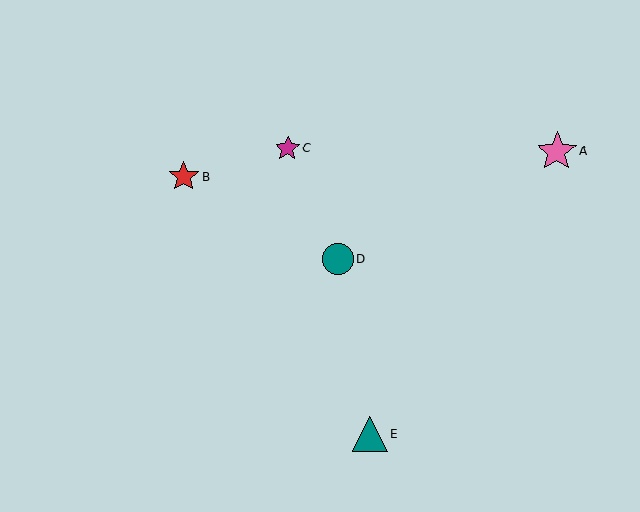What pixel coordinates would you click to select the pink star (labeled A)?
Click at (557, 151) to select the pink star A.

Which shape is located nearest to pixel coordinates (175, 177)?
The red star (labeled B) at (184, 177) is nearest to that location.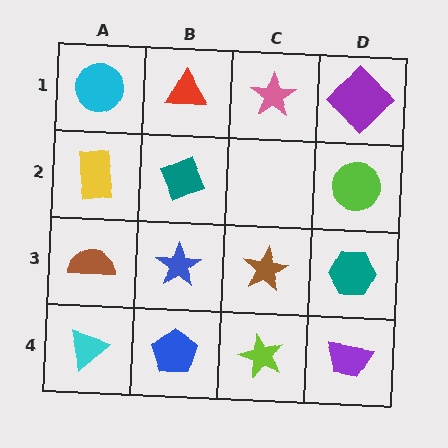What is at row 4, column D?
A purple trapezoid.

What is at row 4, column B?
A blue pentagon.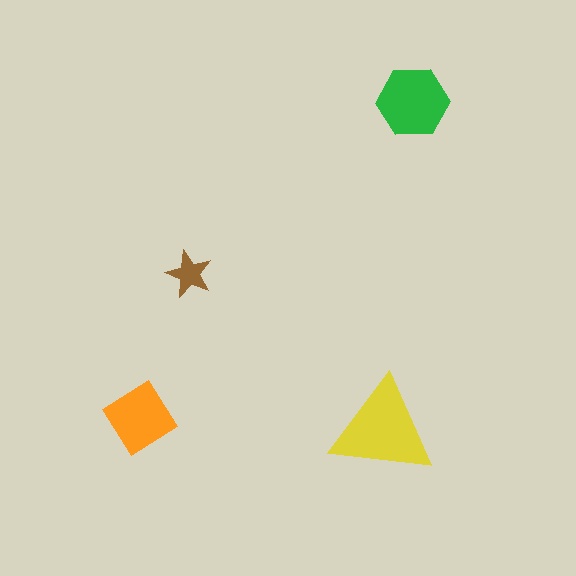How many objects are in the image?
There are 4 objects in the image.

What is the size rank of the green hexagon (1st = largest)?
2nd.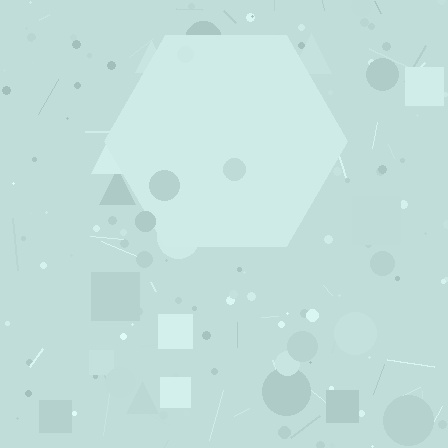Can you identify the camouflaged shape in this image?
The camouflaged shape is a hexagon.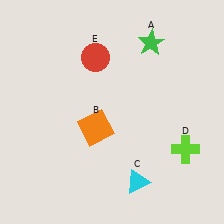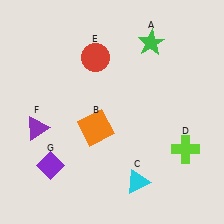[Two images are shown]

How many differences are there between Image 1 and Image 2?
There are 2 differences between the two images.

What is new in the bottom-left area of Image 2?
A purple diamond (G) was added in the bottom-left area of Image 2.